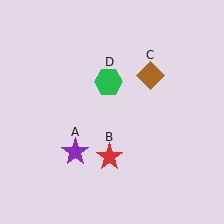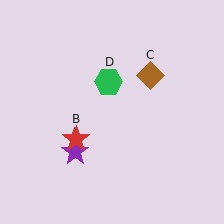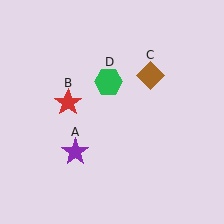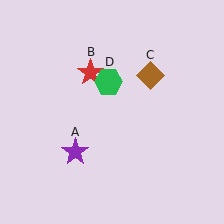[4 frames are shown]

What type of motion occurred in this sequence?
The red star (object B) rotated clockwise around the center of the scene.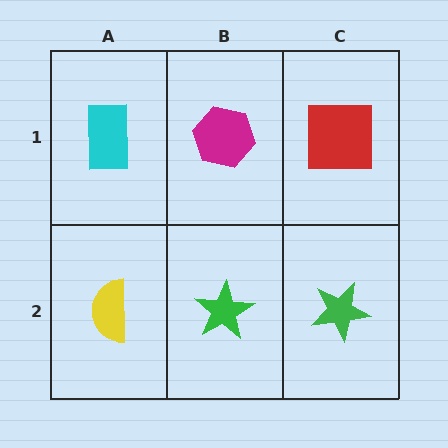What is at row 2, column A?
A yellow semicircle.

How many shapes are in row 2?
3 shapes.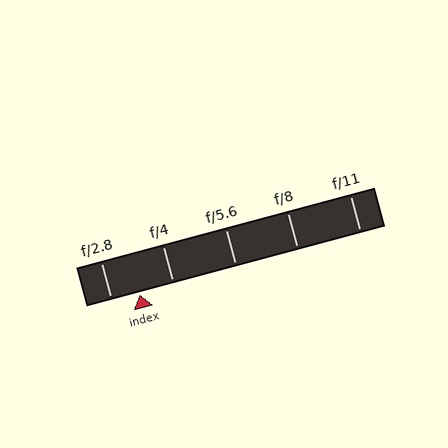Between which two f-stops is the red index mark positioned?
The index mark is between f/2.8 and f/4.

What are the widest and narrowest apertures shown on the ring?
The widest aperture shown is f/2.8 and the narrowest is f/11.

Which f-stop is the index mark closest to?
The index mark is closest to f/2.8.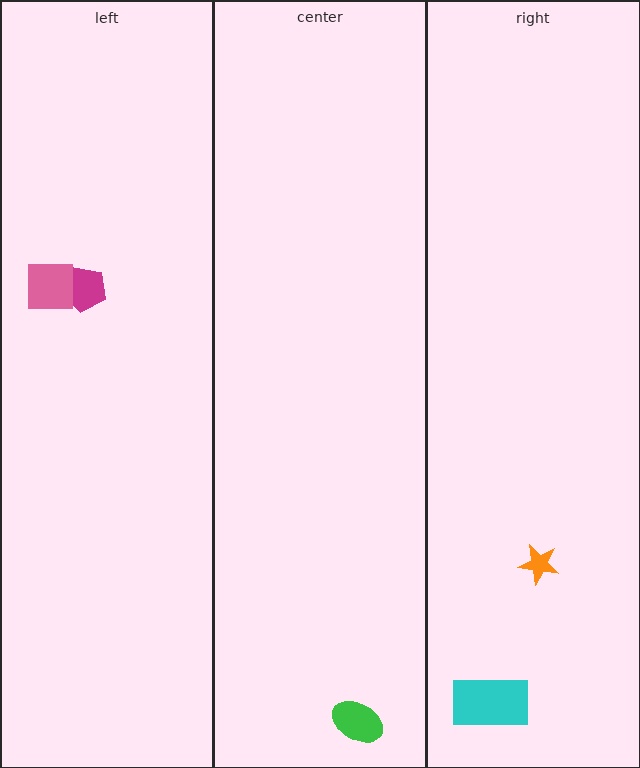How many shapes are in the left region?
2.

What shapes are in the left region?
The magenta pentagon, the pink square.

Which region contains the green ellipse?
The center region.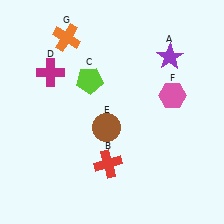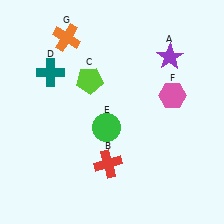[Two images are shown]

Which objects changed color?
D changed from magenta to teal. E changed from brown to green.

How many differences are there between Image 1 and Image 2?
There are 2 differences between the two images.